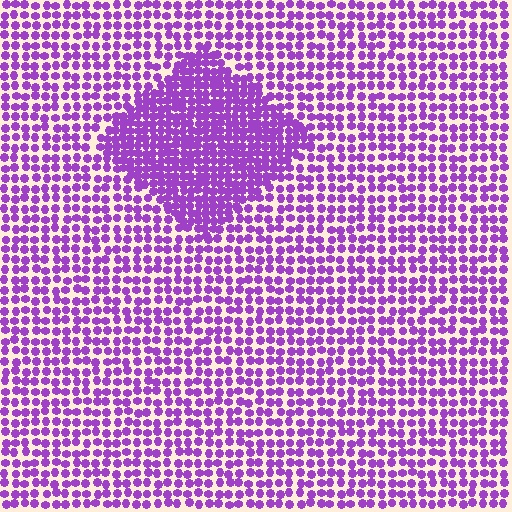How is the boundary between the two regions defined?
The boundary is defined by a change in element density (approximately 1.8x ratio). All elements are the same color, size, and shape.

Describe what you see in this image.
The image contains small purple elements arranged at two different densities. A diamond-shaped region is visible where the elements are more densely packed than the surrounding area.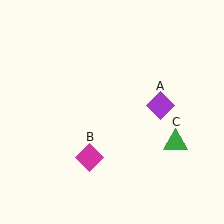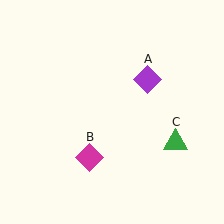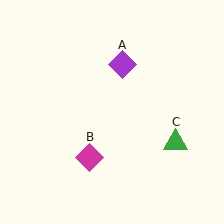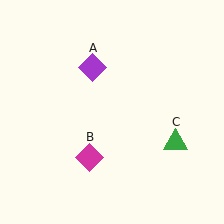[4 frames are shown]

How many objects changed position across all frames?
1 object changed position: purple diamond (object A).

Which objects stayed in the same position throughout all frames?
Magenta diamond (object B) and green triangle (object C) remained stationary.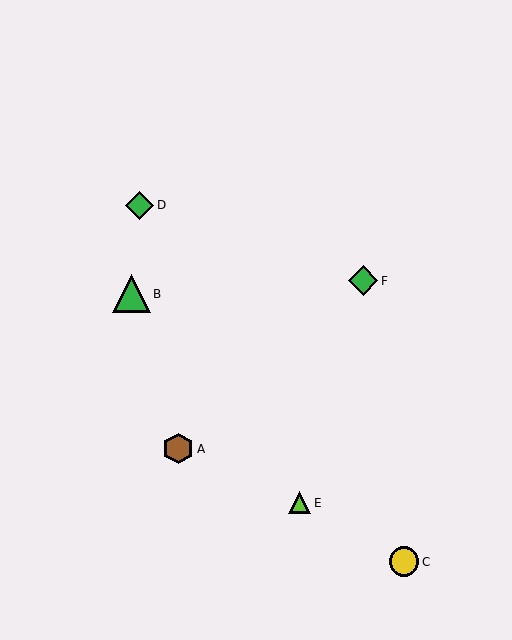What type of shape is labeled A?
Shape A is a brown hexagon.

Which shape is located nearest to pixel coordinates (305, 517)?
The lime triangle (labeled E) at (299, 503) is nearest to that location.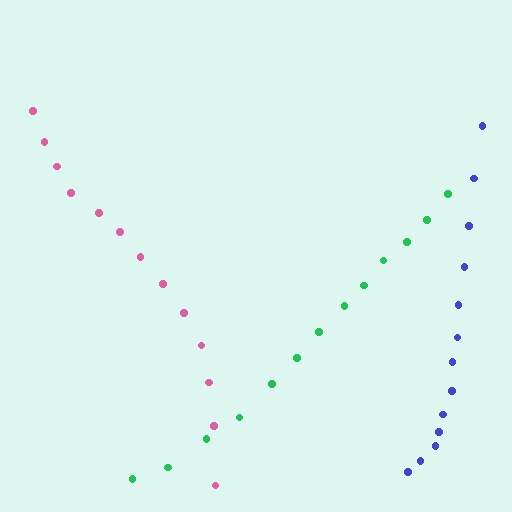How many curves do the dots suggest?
There are 3 distinct paths.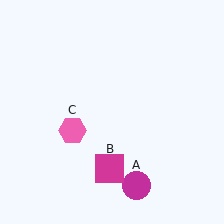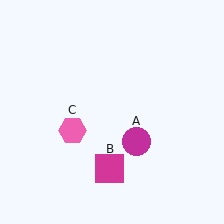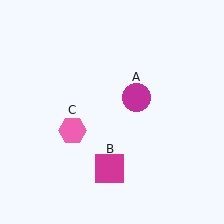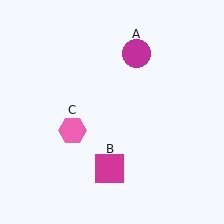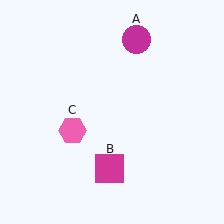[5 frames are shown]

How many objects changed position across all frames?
1 object changed position: magenta circle (object A).